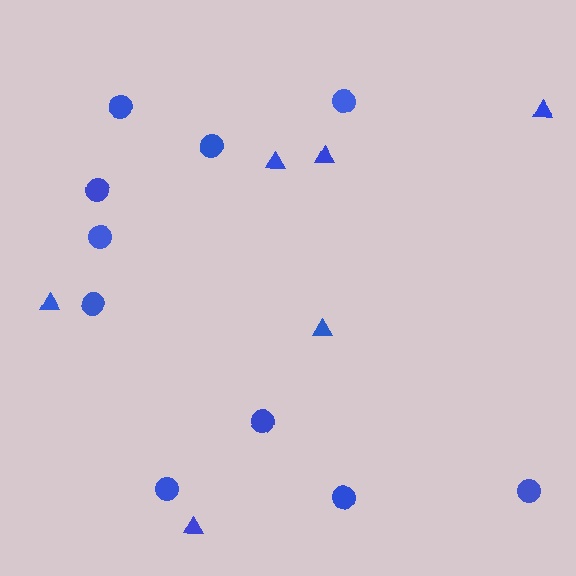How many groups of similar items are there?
There are 2 groups: one group of circles (10) and one group of triangles (6).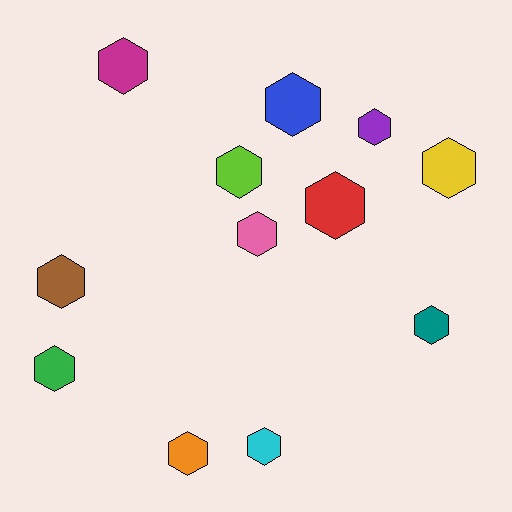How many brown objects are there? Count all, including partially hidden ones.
There is 1 brown object.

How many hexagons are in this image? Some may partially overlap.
There are 12 hexagons.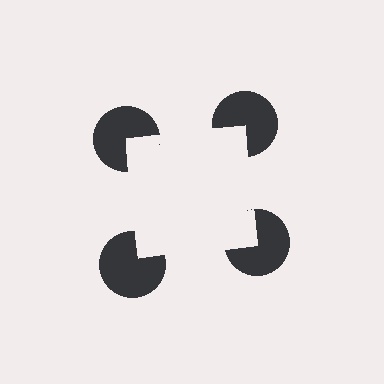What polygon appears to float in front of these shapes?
An illusory square — its edges are inferred from the aligned wedge cuts in the pac-man discs, not physically drawn.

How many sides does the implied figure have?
4 sides.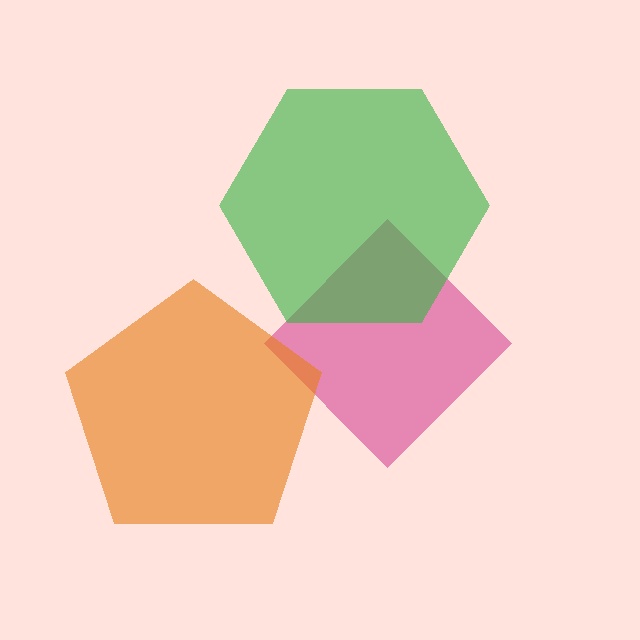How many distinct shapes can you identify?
There are 3 distinct shapes: a magenta diamond, a green hexagon, an orange pentagon.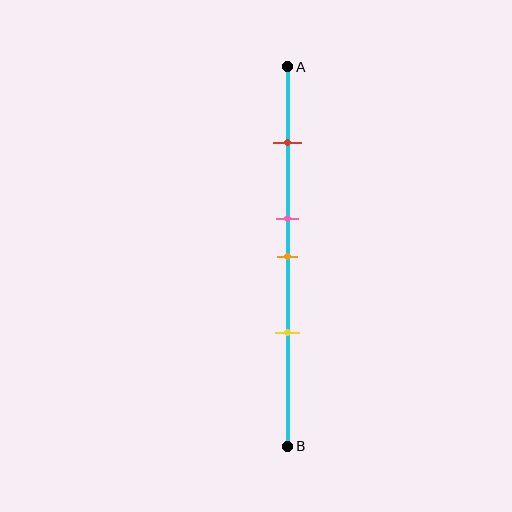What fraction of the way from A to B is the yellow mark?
The yellow mark is approximately 70% (0.7) of the way from A to B.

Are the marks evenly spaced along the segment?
No, the marks are not evenly spaced.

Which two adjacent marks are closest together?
The pink and orange marks are the closest adjacent pair.